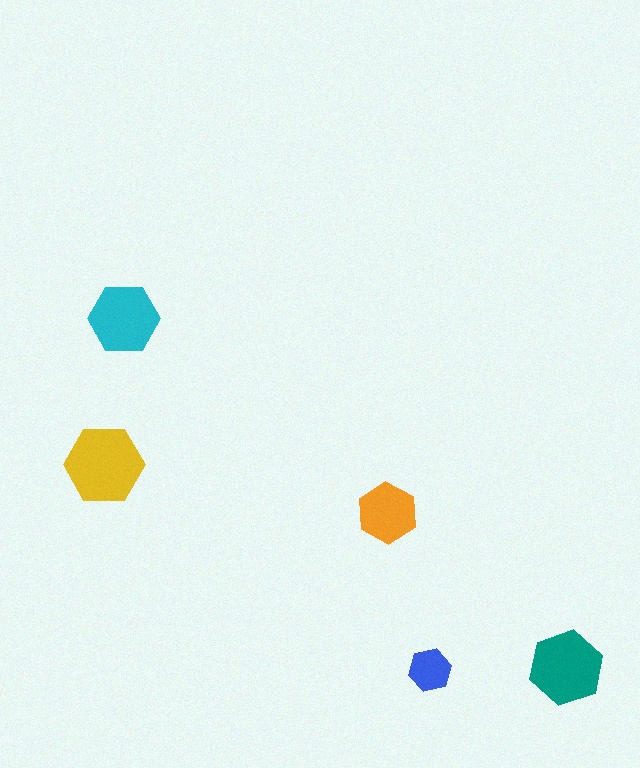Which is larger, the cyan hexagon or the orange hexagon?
The cyan one.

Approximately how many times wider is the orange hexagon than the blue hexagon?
About 1.5 times wider.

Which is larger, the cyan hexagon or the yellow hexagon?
The yellow one.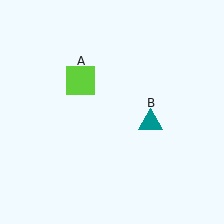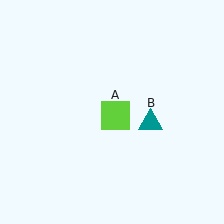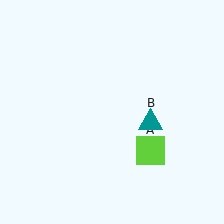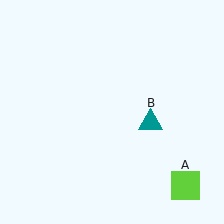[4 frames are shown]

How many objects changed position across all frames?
1 object changed position: lime square (object A).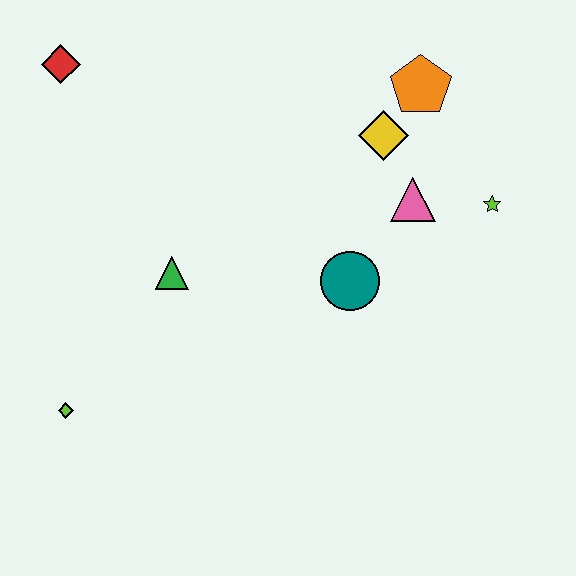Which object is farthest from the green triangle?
The lime star is farthest from the green triangle.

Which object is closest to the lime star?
The pink triangle is closest to the lime star.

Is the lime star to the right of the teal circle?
Yes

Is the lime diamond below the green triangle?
Yes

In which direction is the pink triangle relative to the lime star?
The pink triangle is to the left of the lime star.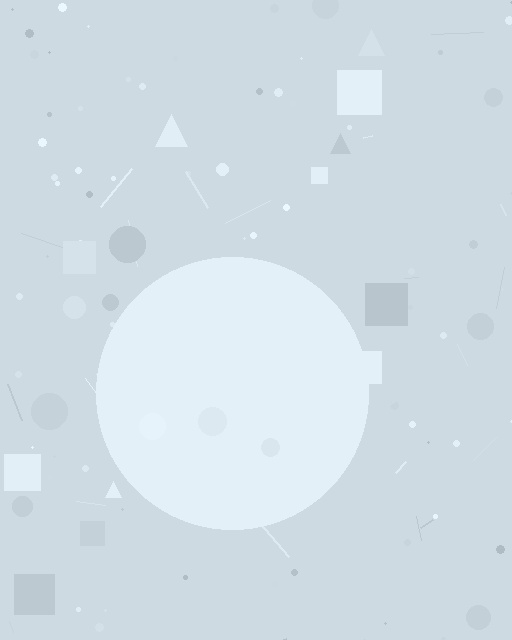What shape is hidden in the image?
A circle is hidden in the image.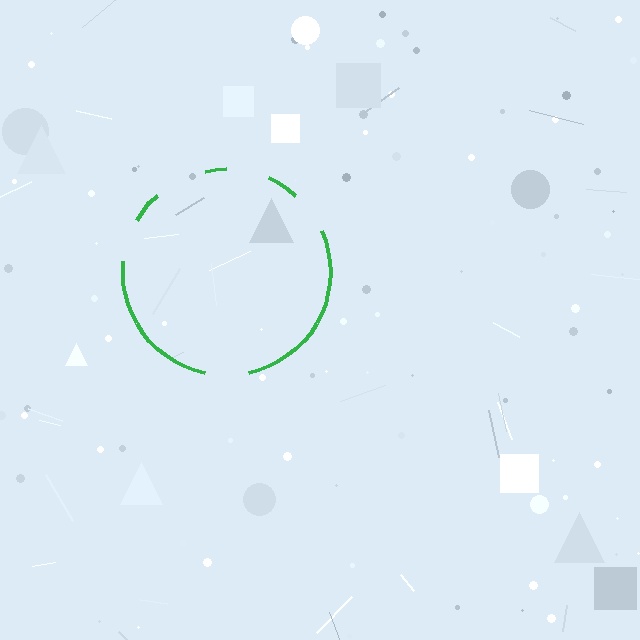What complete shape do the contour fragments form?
The contour fragments form a circle.